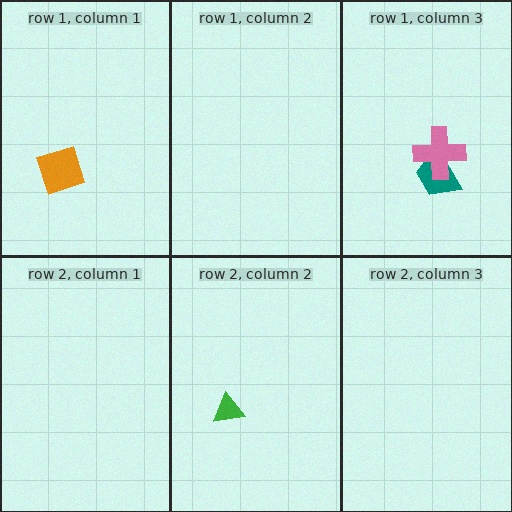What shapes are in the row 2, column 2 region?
The green triangle.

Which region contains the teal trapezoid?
The row 1, column 3 region.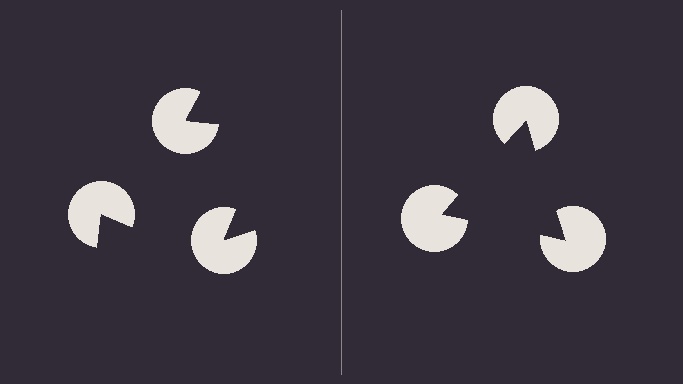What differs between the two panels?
The pac-man discs are positioned identically on both sides; only the wedge orientations differ. On the right they align to a triangle; on the left they are misaligned.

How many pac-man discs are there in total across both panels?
6 — 3 on each side.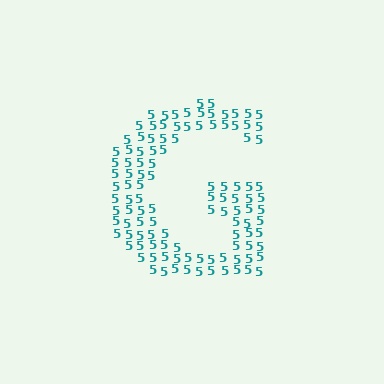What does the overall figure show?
The overall figure shows the letter G.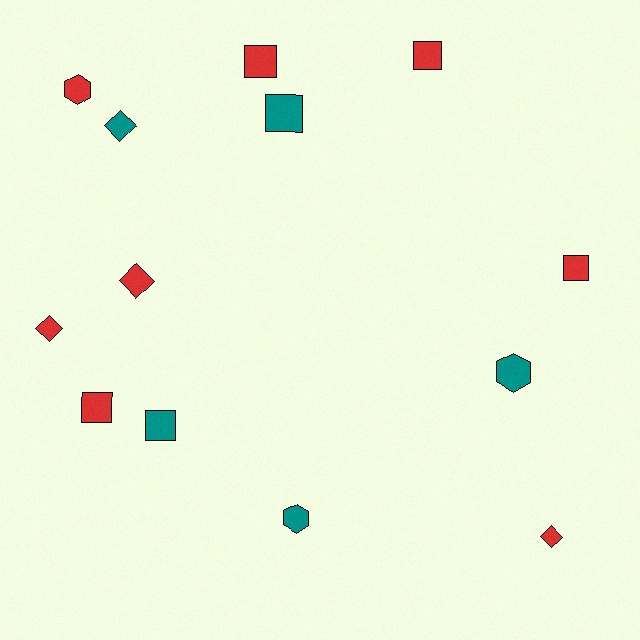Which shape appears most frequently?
Square, with 6 objects.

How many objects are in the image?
There are 13 objects.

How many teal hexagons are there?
There are 2 teal hexagons.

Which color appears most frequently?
Red, with 8 objects.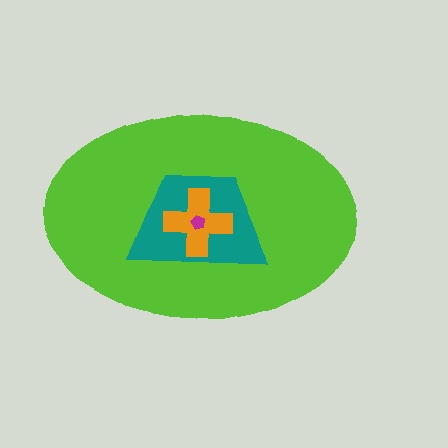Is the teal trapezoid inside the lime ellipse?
Yes.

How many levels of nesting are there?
4.